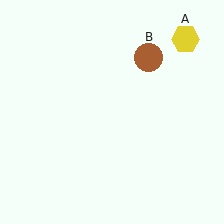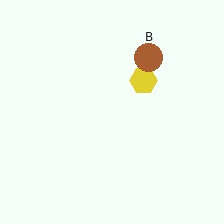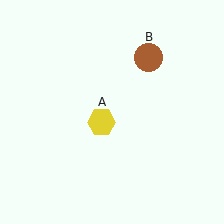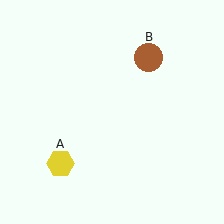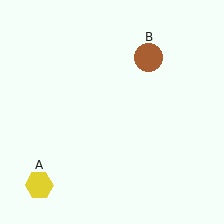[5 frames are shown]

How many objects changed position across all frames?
1 object changed position: yellow hexagon (object A).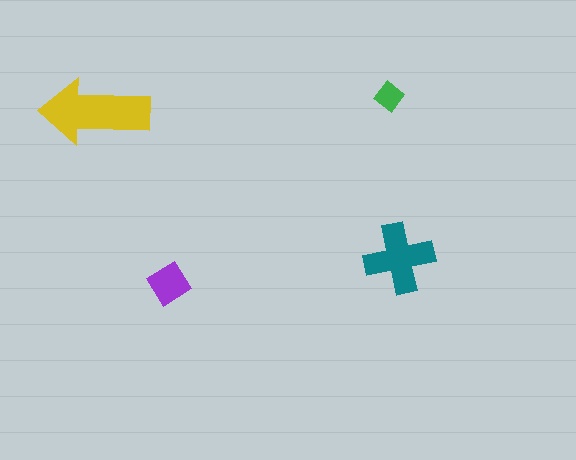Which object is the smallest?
The green diamond.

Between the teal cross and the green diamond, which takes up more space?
The teal cross.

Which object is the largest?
The yellow arrow.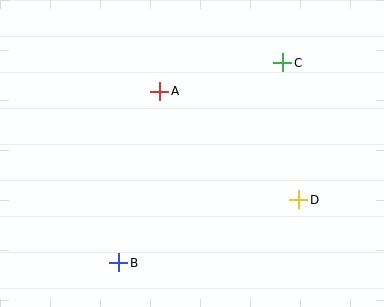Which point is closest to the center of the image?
Point A at (160, 91) is closest to the center.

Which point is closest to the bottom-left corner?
Point B is closest to the bottom-left corner.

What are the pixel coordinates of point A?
Point A is at (160, 91).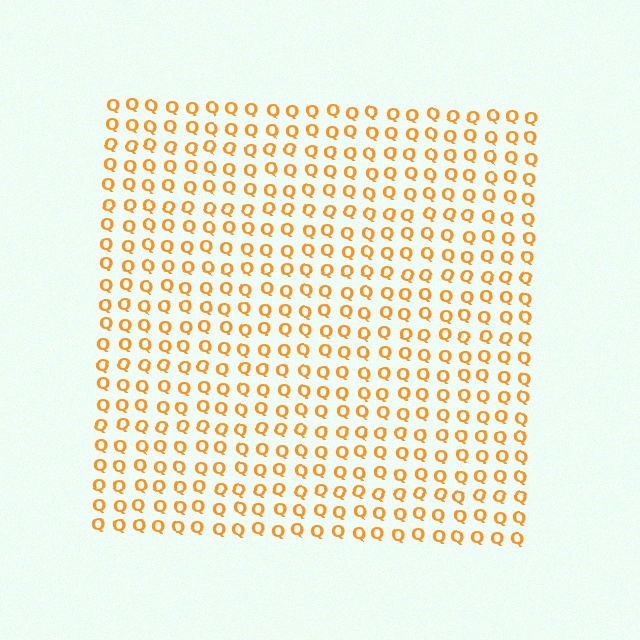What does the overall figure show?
The overall figure shows a square.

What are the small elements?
The small elements are letter Q's.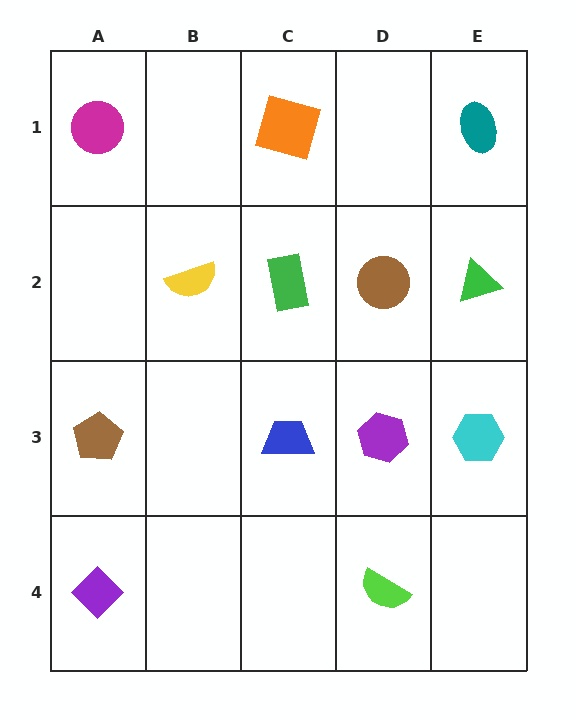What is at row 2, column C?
A green rectangle.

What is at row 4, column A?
A purple diamond.